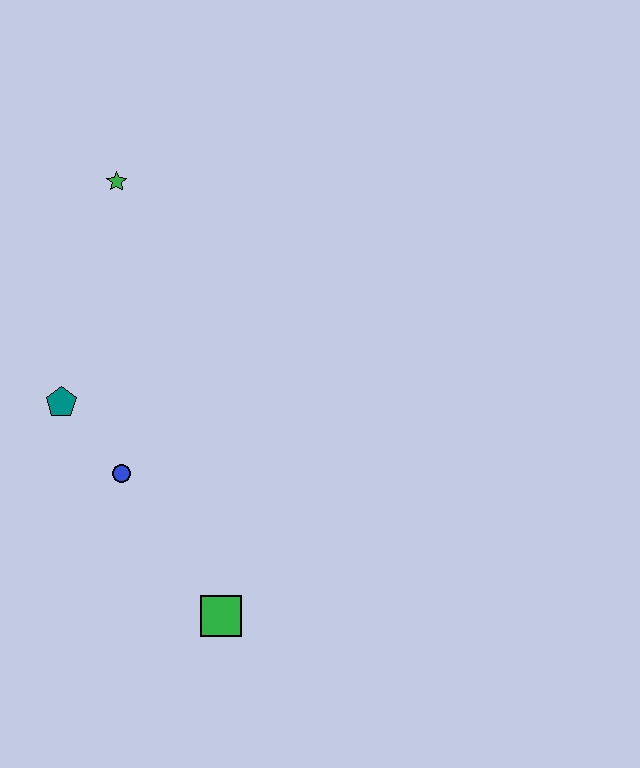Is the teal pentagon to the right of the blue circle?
No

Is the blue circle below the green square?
No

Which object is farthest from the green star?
The green square is farthest from the green star.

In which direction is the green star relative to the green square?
The green star is above the green square.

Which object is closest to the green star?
The teal pentagon is closest to the green star.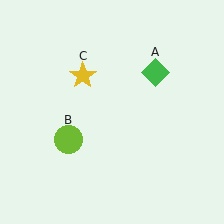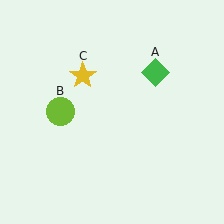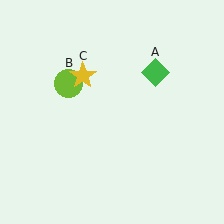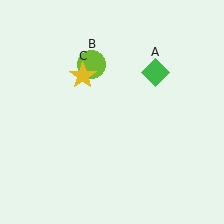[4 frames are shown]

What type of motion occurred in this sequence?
The lime circle (object B) rotated clockwise around the center of the scene.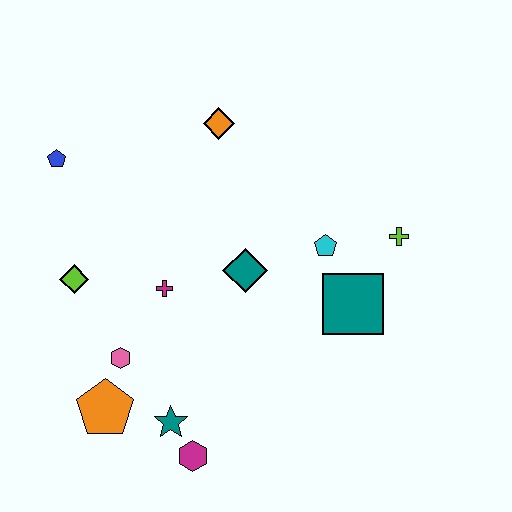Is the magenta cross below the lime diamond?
Yes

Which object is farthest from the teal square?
The blue pentagon is farthest from the teal square.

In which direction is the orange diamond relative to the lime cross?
The orange diamond is to the left of the lime cross.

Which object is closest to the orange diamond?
The teal diamond is closest to the orange diamond.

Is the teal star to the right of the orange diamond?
No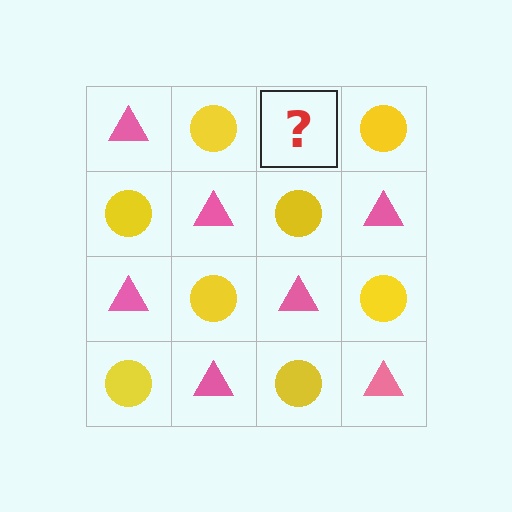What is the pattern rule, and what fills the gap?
The rule is that it alternates pink triangle and yellow circle in a checkerboard pattern. The gap should be filled with a pink triangle.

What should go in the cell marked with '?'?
The missing cell should contain a pink triangle.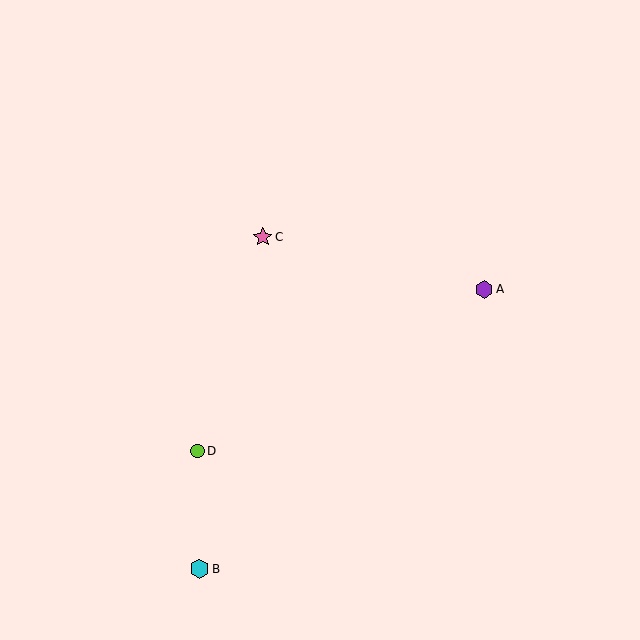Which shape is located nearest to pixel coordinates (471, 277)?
The purple hexagon (labeled A) at (484, 289) is nearest to that location.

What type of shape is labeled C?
Shape C is a pink star.